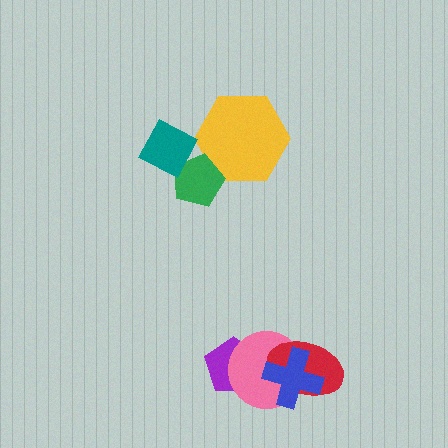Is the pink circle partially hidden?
Yes, it is partially covered by another shape.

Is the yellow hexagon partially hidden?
Yes, it is partially covered by another shape.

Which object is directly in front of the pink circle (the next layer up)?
The red ellipse is directly in front of the pink circle.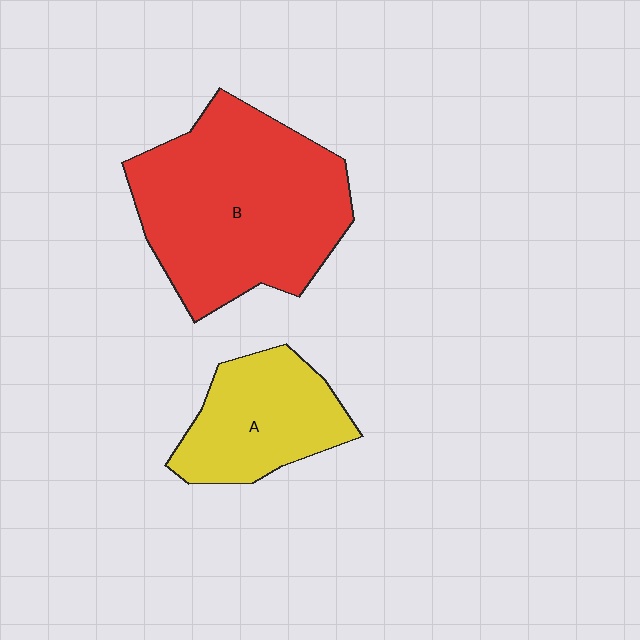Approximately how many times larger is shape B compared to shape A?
Approximately 2.0 times.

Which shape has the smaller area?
Shape A (yellow).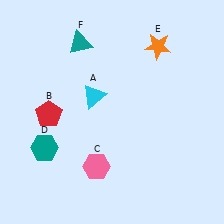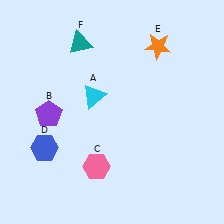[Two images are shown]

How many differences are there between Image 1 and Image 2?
There are 2 differences between the two images.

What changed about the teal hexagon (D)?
In Image 1, D is teal. In Image 2, it changed to blue.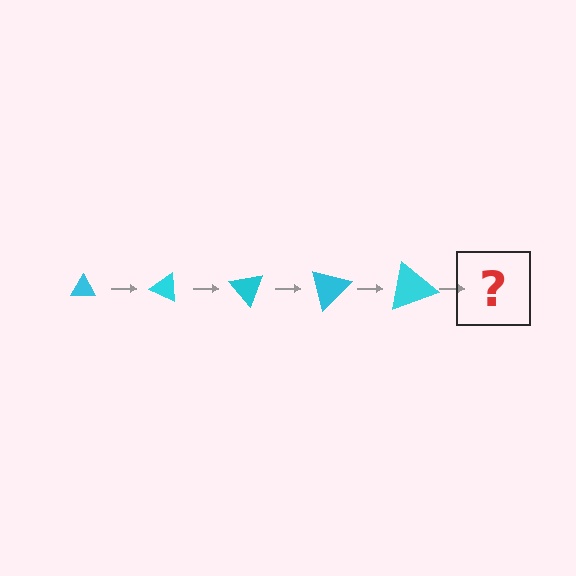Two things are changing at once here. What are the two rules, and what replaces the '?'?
The two rules are that the triangle grows larger each step and it rotates 25 degrees each step. The '?' should be a triangle, larger than the previous one and rotated 125 degrees from the start.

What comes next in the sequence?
The next element should be a triangle, larger than the previous one and rotated 125 degrees from the start.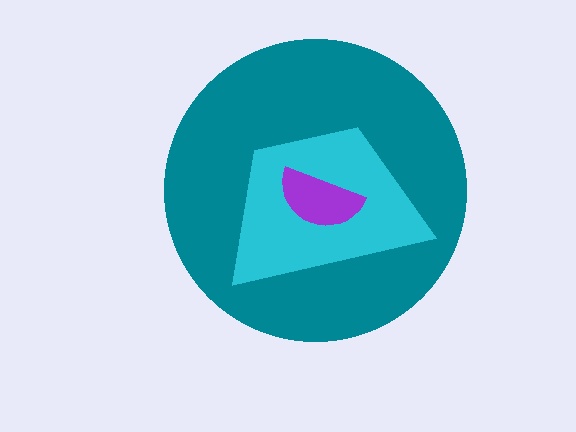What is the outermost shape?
The teal circle.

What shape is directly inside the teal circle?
The cyan trapezoid.